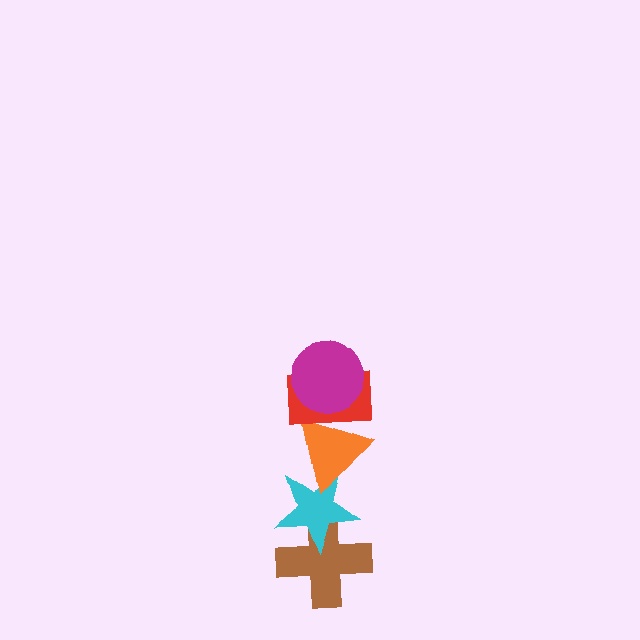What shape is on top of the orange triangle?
The red rectangle is on top of the orange triangle.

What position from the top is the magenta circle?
The magenta circle is 1st from the top.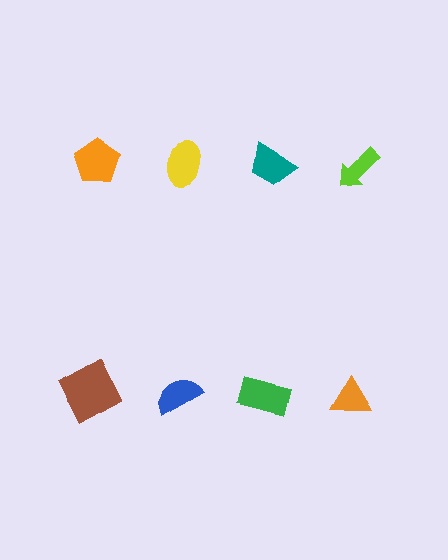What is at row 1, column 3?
A teal trapezoid.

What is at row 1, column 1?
An orange pentagon.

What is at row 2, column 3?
A green rectangle.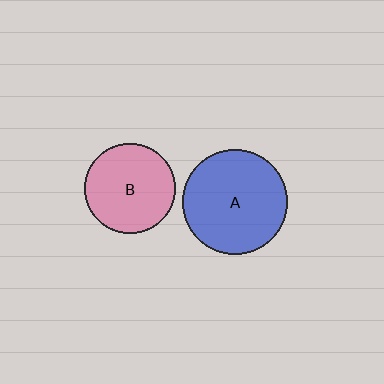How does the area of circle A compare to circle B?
Approximately 1.3 times.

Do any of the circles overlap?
No, none of the circles overlap.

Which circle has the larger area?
Circle A (blue).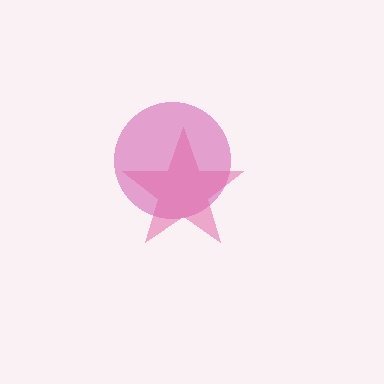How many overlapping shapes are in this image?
There are 2 overlapping shapes in the image.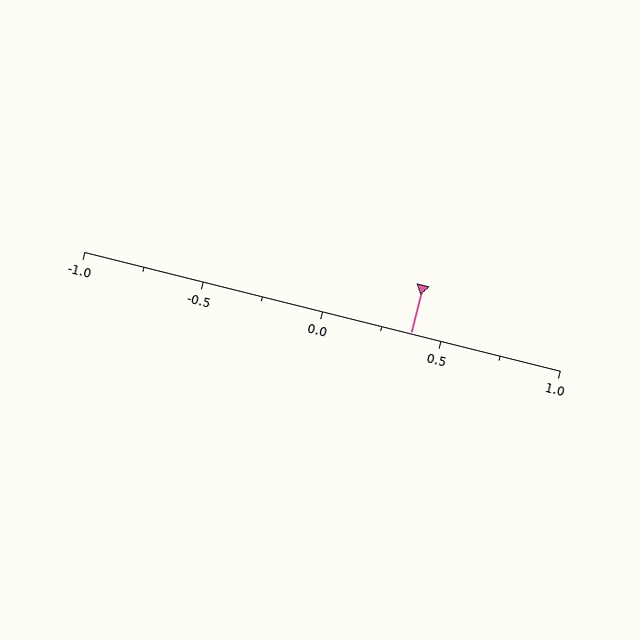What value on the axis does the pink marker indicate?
The marker indicates approximately 0.38.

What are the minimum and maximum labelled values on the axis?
The axis runs from -1.0 to 1.0.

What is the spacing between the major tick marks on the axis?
The major ticks are spaced 0.5 apart.